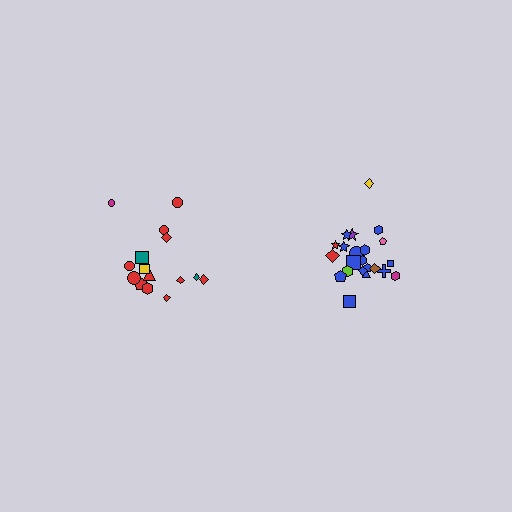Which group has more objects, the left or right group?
The right group.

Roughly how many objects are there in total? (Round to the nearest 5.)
Roughly 35 objects in total.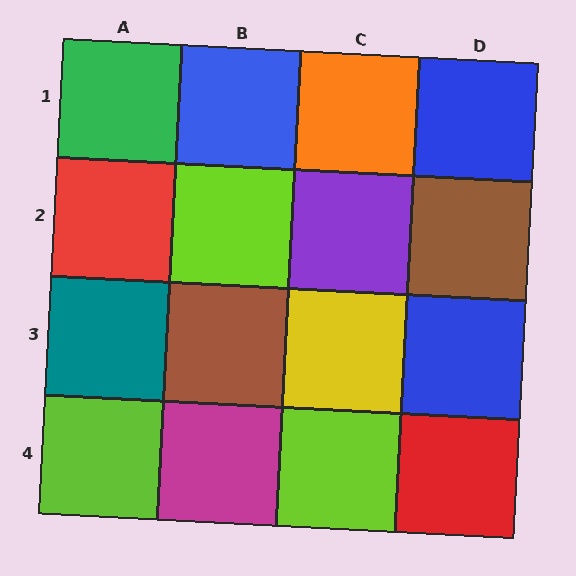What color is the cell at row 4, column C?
Lime.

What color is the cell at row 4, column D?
Red.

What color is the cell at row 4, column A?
Lime.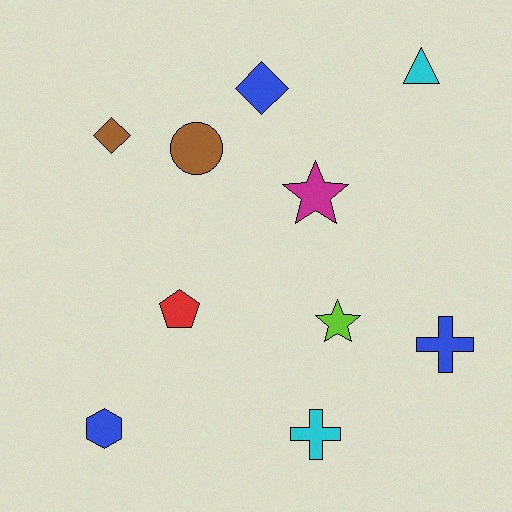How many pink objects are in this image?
There are no pink objects.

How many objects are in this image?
There are 10 objects.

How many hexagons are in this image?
There is 1 hexagon.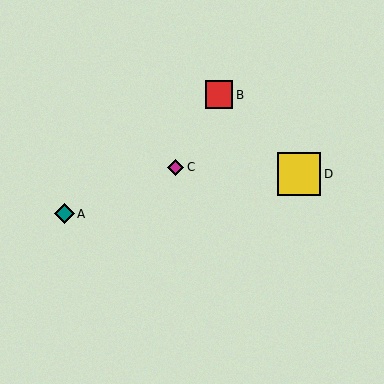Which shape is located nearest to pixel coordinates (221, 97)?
The red square (labeled B) at (219, 95) is nearest to that location.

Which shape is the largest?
The yellow square (labeled D) is the largest.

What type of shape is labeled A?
Shape A is a teal diamond.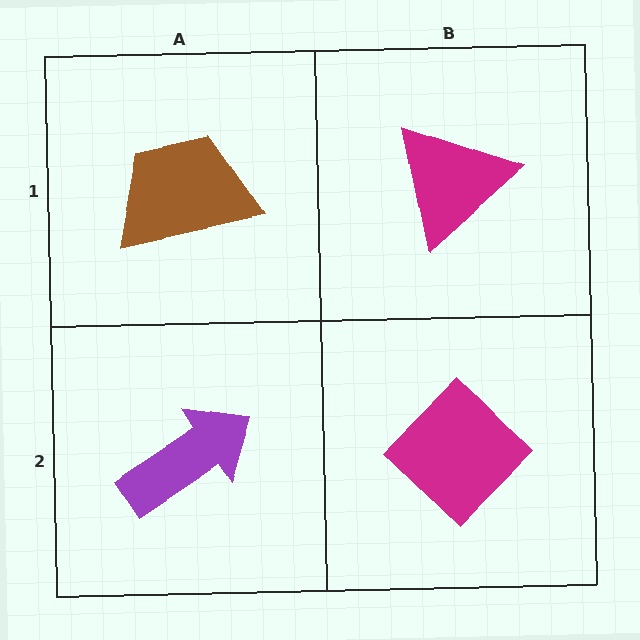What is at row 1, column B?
A magenta triangle.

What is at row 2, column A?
A purple arrow.